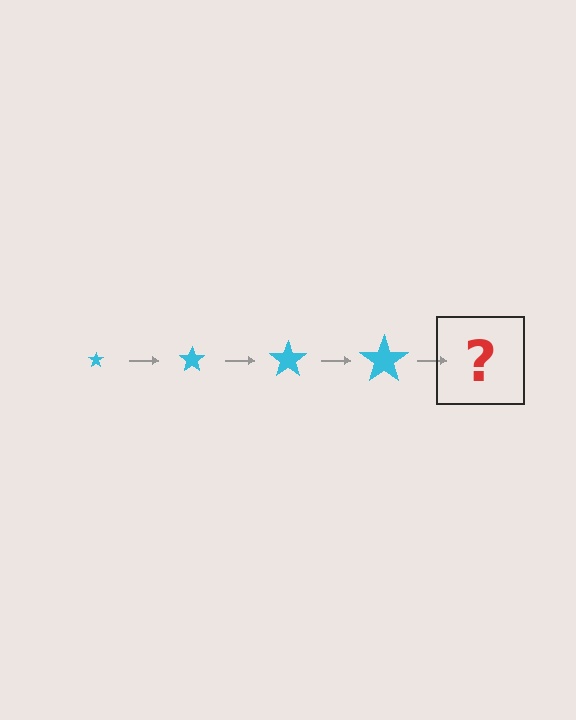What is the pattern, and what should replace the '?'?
The pattern is that the star gets progressively larger each step. The '?' should be a cyan star, larger than the previous one.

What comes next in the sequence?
The next element should be a cyan star, larger than the previous one.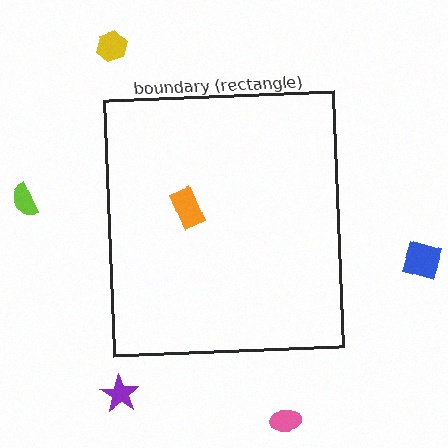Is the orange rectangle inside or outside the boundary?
Inside.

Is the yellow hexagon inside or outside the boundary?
Outside.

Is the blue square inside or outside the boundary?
Outside.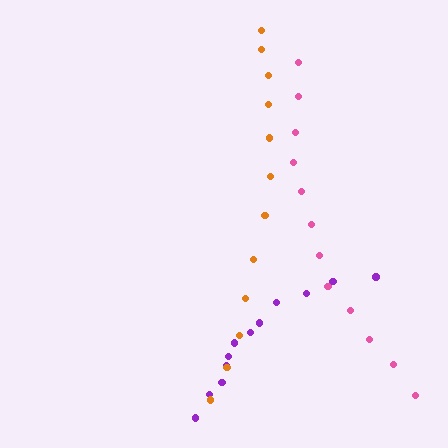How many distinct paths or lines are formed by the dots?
There are 3 distinct paths.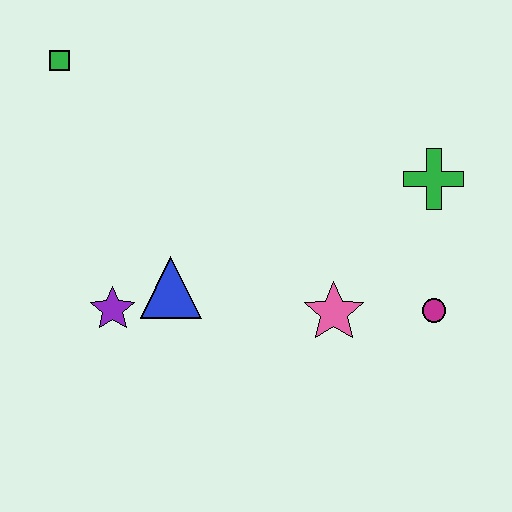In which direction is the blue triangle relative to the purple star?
The blue triangle is to the right of the purple star.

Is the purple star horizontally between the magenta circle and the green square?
Yes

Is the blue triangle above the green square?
No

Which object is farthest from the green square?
The magenta circle is farthest from the green square.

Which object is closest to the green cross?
The magenta circle is closest to the green cross.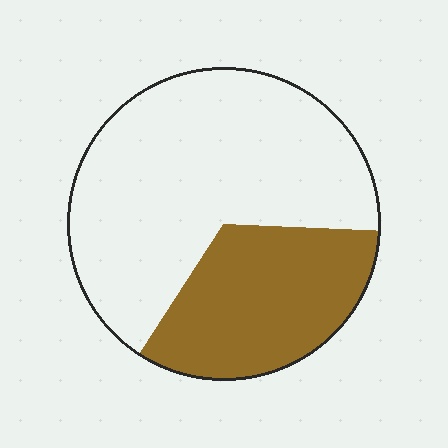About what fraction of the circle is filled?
About one third (1/3).